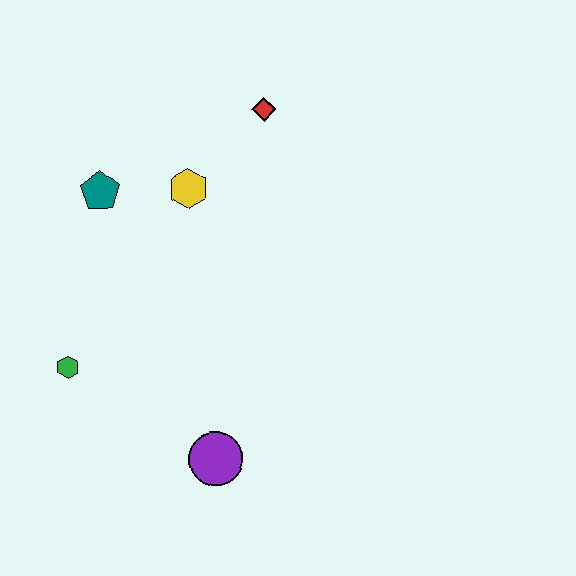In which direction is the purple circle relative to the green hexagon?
The purple circle is to the right of the green hexagon.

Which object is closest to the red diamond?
The yellow hexagon is closest to the red diamond.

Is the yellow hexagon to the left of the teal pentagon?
No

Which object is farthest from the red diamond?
The purple circle is farthest from the red diamond.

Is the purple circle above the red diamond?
No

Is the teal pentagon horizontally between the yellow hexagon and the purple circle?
No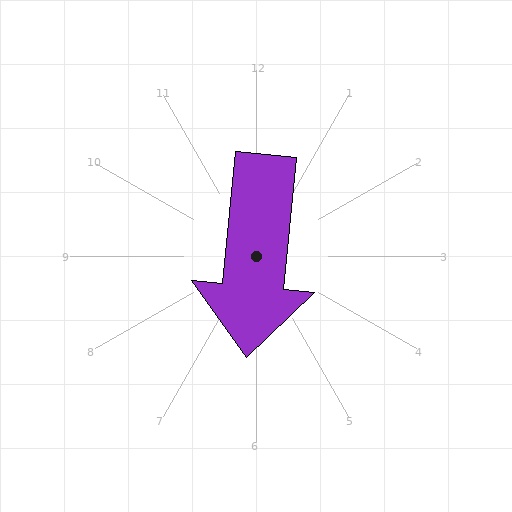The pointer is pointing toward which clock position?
Roughly 6 o'clock.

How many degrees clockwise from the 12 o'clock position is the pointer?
Approximately 186 degrees.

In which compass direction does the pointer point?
South.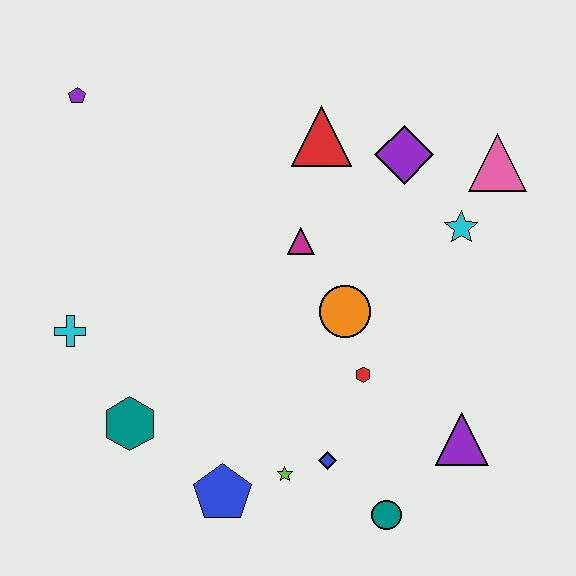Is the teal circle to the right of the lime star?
Yes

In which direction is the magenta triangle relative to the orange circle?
The magenta triangle is above the orange circle.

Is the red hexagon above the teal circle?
Yes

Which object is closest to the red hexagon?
The orange circle is closest to the red hexagon.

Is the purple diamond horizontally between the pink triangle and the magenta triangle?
Yes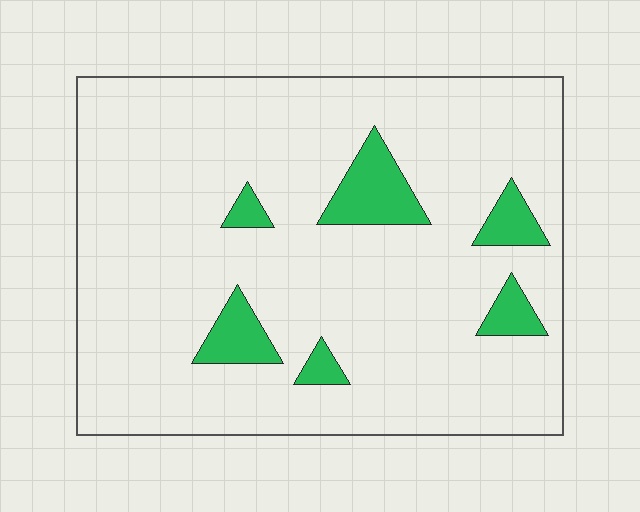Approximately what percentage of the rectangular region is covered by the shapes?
Approximately 10%.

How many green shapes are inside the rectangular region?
6.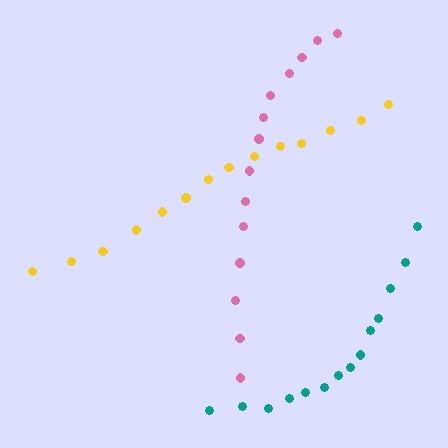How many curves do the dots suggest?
There are 3 distinct paths.